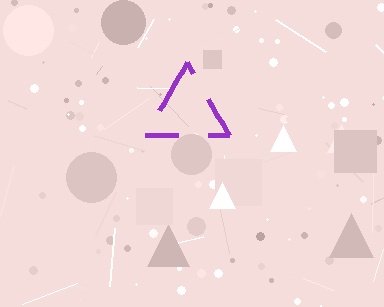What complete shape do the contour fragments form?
The contour fragments form a triangle.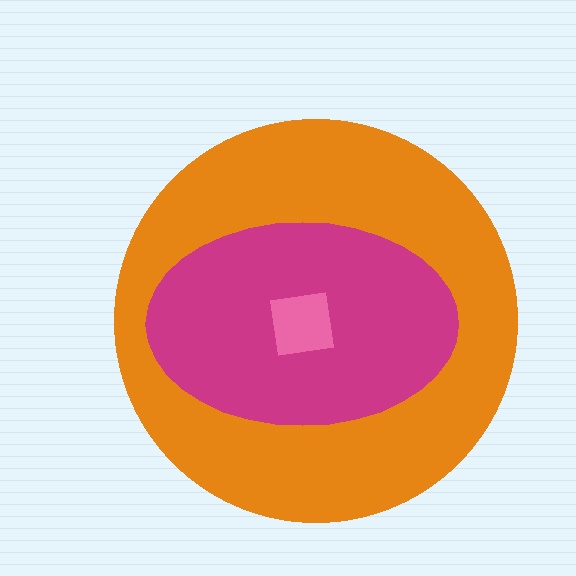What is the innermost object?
The pink square.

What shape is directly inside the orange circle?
The magenta ellipse.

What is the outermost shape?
The orange circle.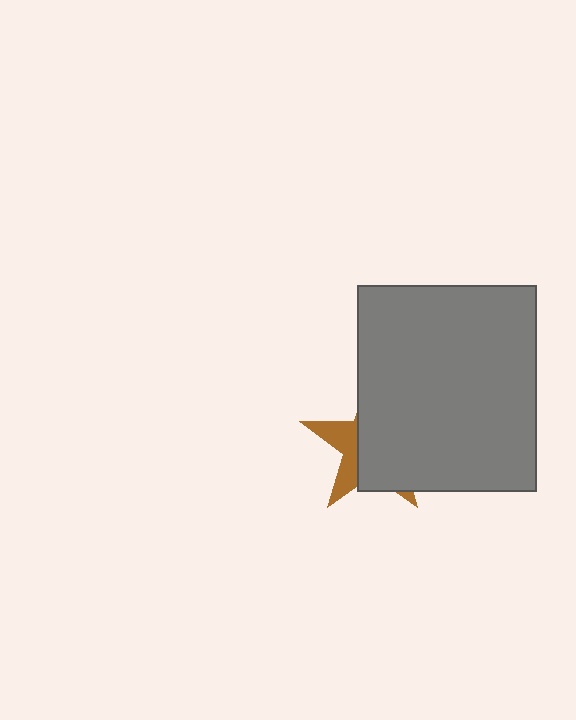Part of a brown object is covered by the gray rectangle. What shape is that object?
It is a star.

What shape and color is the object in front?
The object in front is a gray rectangle.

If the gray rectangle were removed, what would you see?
You would see the complete brown star.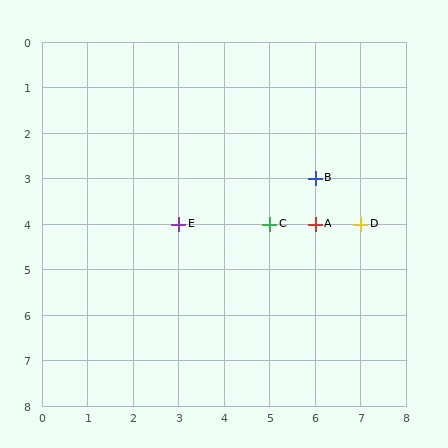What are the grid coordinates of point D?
Point D is at grid coordinates (7, 4).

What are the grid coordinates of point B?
Point B is at grid coordinates (6, 3).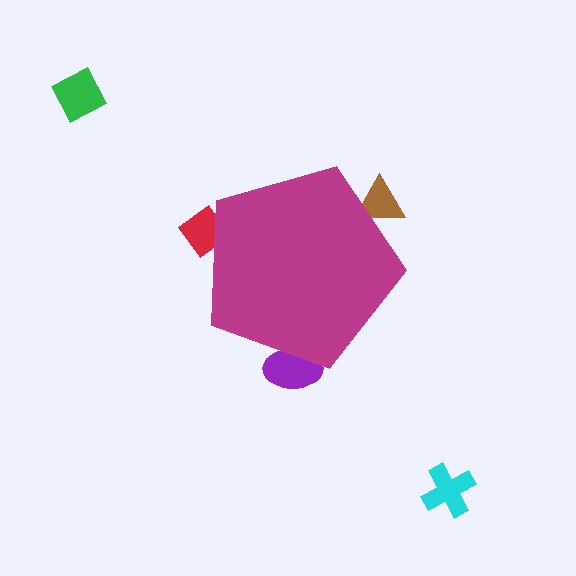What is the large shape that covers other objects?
A magenta pentagon.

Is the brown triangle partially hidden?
Yes, the brown triangle is partially hidden behind the magenta pentagon.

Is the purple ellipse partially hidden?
Yes, the purple ellipse is partially hidden behind the magenta pentagon.